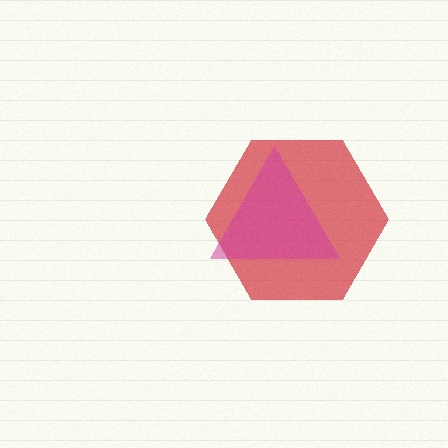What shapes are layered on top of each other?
The layered shapes are: a red hexagon, a magenta triangle.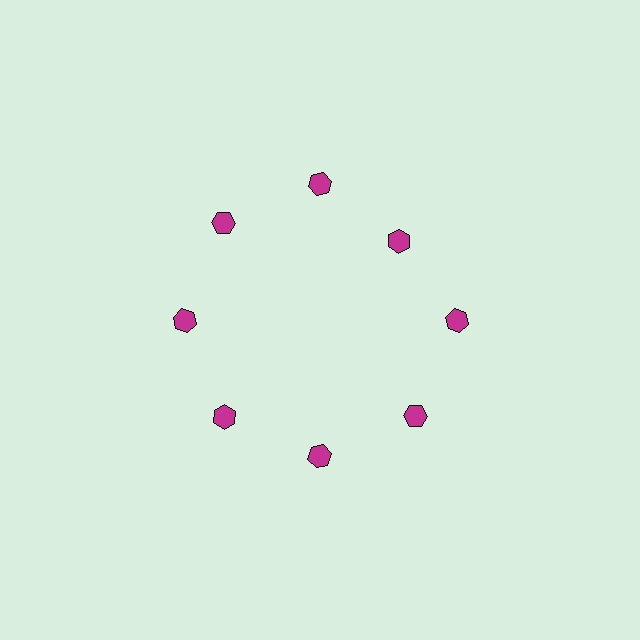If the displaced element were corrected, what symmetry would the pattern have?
It would have 8-fold rotational symmetry — the pattern would map onto itself every 45 degrees.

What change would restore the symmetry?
The symmetry would be restored by moving it outward, back onto the ring so that all 8 hexagons sit at equal angles and equal distance from the center.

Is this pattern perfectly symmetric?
No. The 8 magenta hexagons are arranged in a ring, but one element near the 2 o'clock position is pulled inward toward the center, breaking the 8-fold rotational symmetry.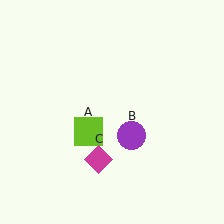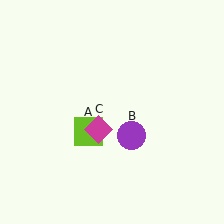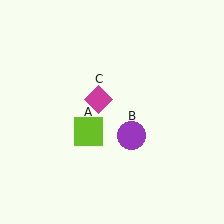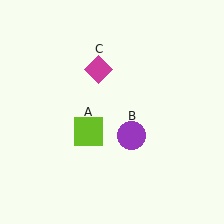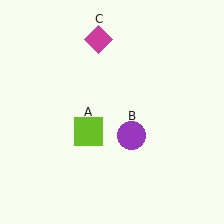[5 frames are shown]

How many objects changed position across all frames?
1 object changed position: magenta diamond (object C).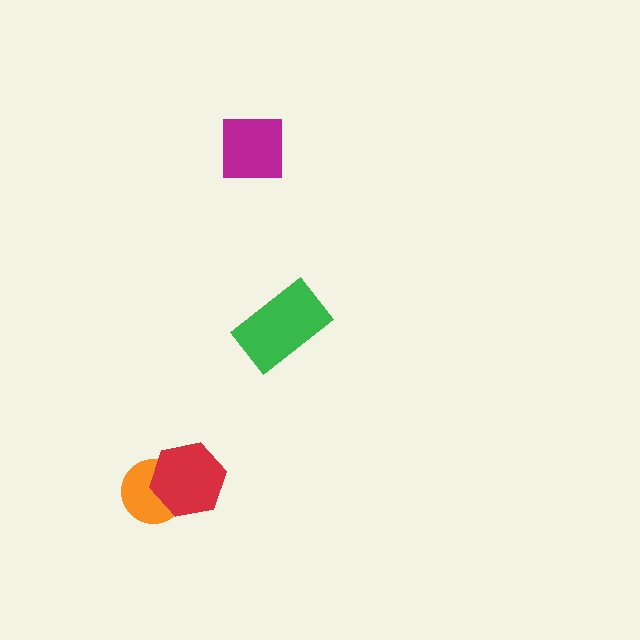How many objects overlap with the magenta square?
0 objects overlap with the magenta square.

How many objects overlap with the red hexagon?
1 object overlaps with the red hexagon.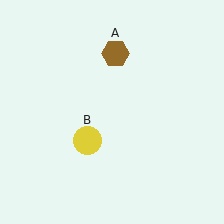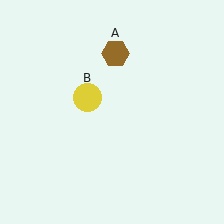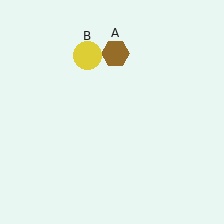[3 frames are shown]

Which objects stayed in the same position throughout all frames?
Brown hexagon (object A) remained stationary.